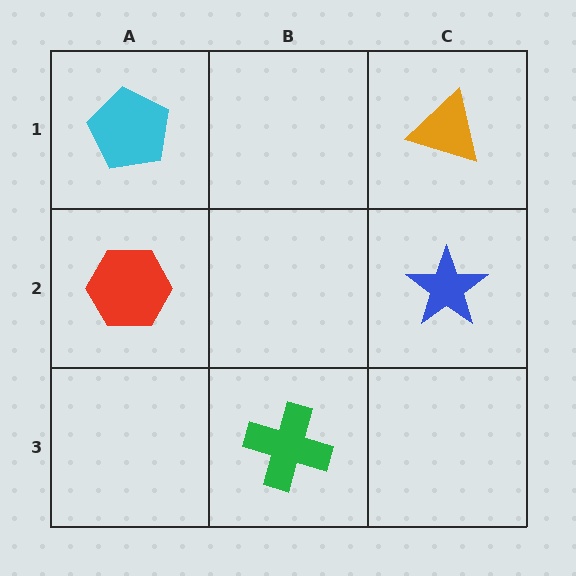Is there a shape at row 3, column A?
No, that cell is empty.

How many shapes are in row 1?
2 shapes.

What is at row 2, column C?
A blue star.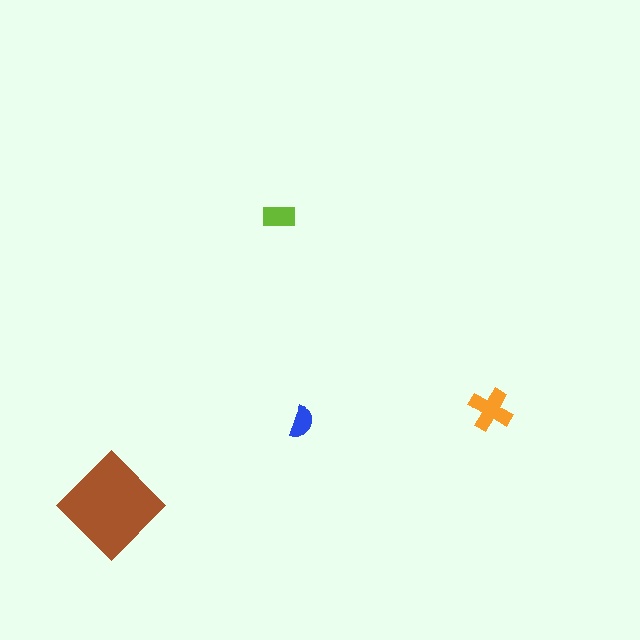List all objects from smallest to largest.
The blue semicircle, the lime rectangle, the orange cross, the brown diamond.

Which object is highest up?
The lime rectangle is topmost.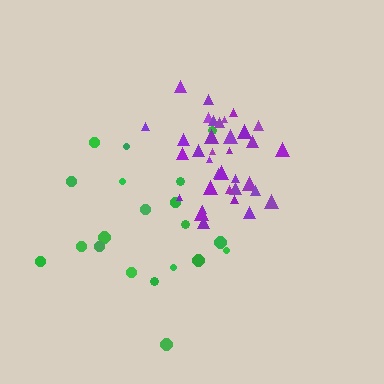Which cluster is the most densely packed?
Purple.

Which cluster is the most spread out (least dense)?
Green.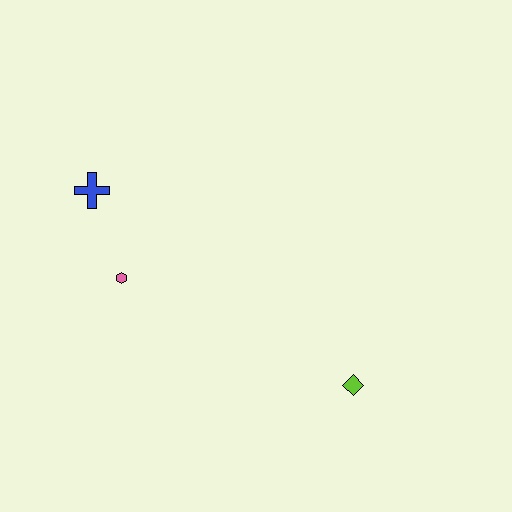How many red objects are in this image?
There are no red objects.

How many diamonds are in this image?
There is 1 diamond.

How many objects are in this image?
There are 3 objects.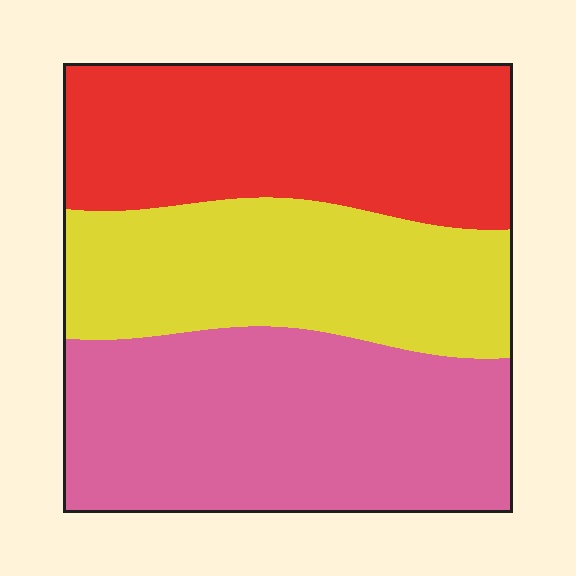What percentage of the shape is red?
Red covers around 35% of the shape.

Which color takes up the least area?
Yellow, at roughly 30%.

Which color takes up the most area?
Pink, at roughly 40%.